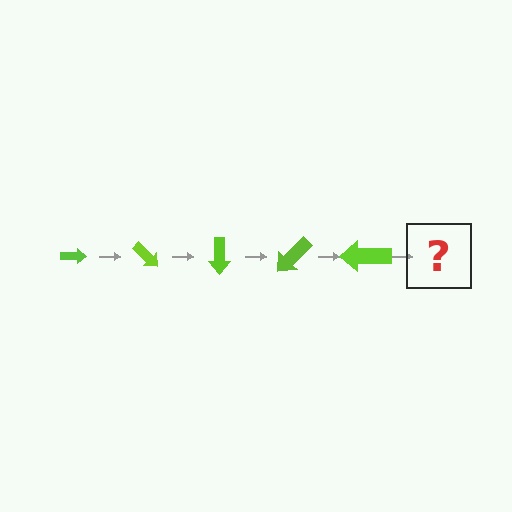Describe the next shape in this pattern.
It should be an arrow, larger than the previous one and rotated 225 degrees from the start.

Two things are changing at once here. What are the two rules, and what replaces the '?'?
The two rules are that the arrow grows larger each step and it rotates 45 degrees each step. The '?' should be an arrow, larger than the previous one and rotated 225 degrees from the start.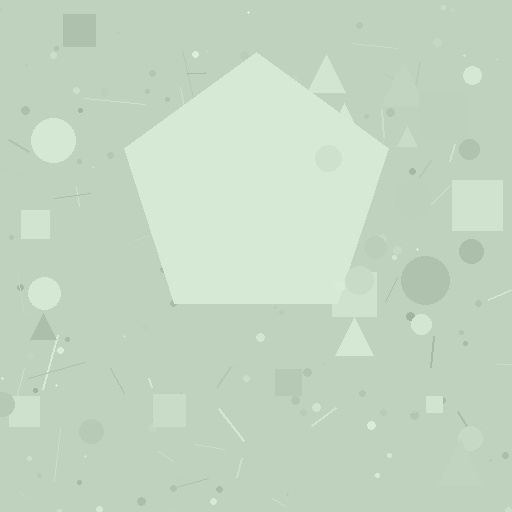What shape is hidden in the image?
A pentagon is hidden in the image.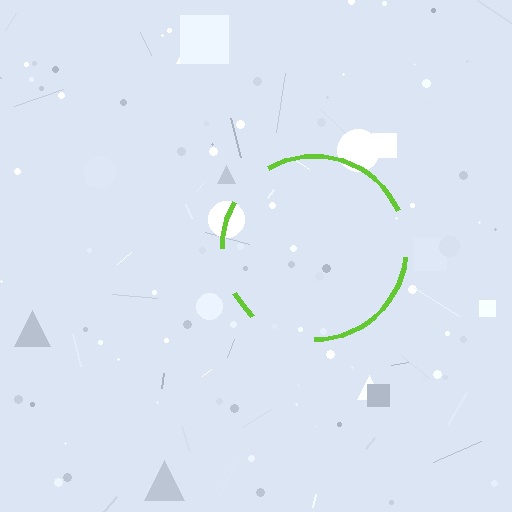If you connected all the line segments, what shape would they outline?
They would outline a circle.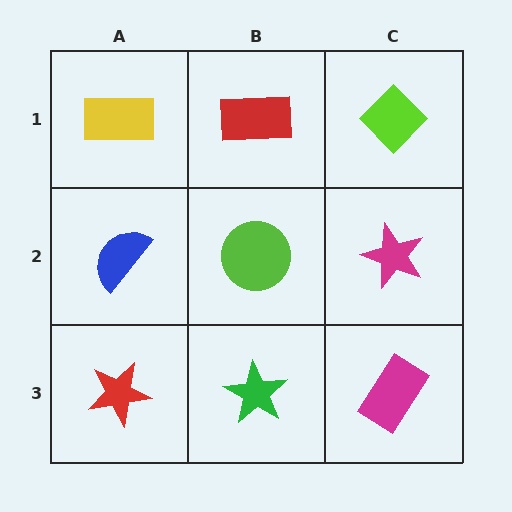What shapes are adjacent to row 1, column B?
A lime circle (row 2, column B), a yellow rectangle (row 1, column A), a lime diamond (row 1, column C).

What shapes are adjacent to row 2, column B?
A red rectangle (row 1, column B), a green star (row 3, column B), a blue semicircle (row 2, column A), a magenta star (row 2, column C).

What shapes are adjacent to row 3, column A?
A blue semicircle (row 2, column A), a green star (row 3, column B).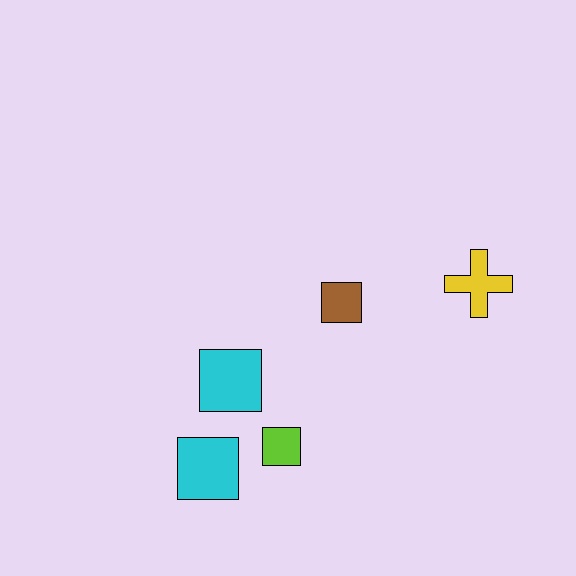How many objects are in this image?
There are 5 objects.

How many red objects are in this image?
There are no red objects.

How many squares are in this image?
There are 4 squares.